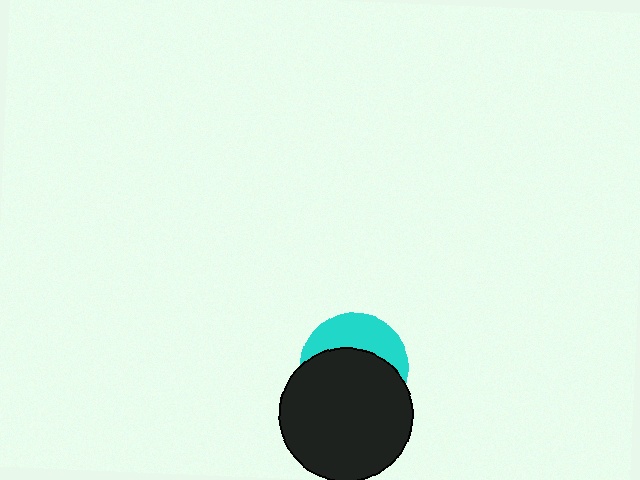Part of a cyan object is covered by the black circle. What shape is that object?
It is a circle.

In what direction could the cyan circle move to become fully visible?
The cyan circle could move up. That would shift it out from behind the black circle entirely.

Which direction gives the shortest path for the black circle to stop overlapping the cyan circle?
Moving down gives the shortest separation.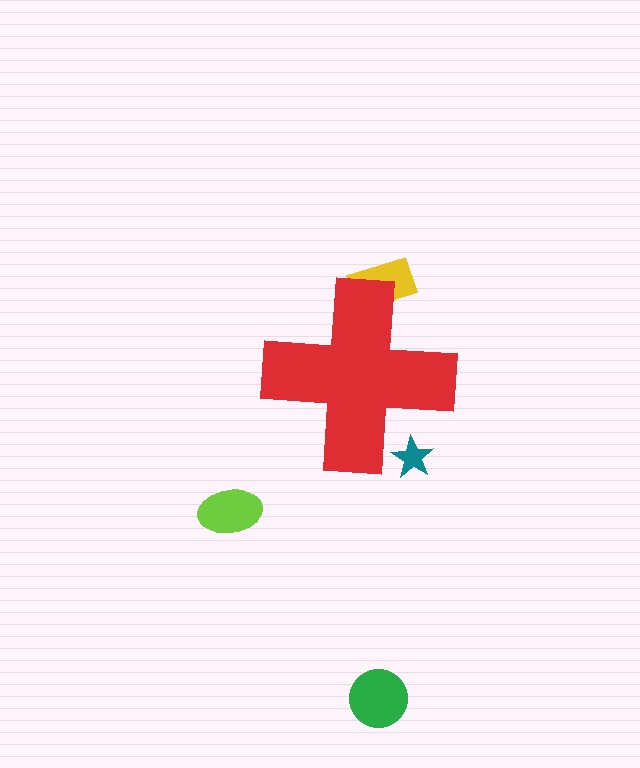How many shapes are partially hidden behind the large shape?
2 shapes are partially hidden.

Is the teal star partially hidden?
Yes, the teal star is partially hidden behind the red cross.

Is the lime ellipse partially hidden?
No, the lime ellipse is fully visible.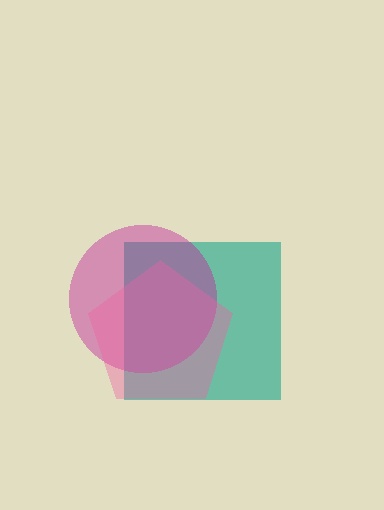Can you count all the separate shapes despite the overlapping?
Yes, there are 3 separate shapes.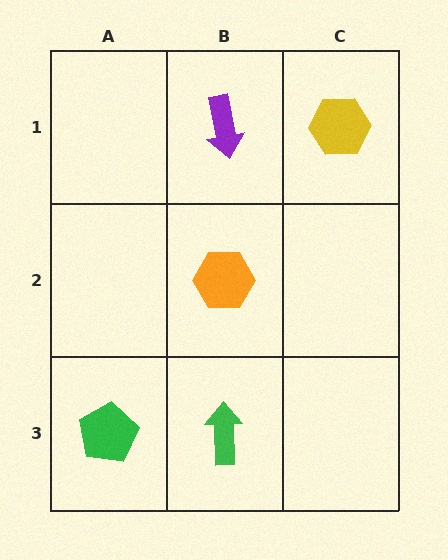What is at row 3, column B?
A green arrow.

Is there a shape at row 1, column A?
No, that cell is empty.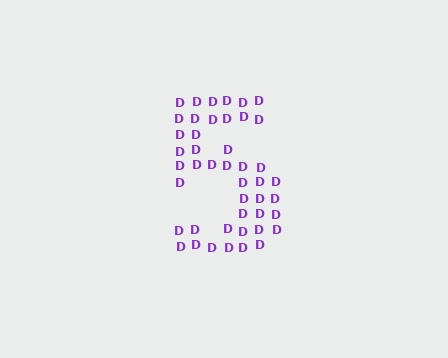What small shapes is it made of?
It is made of small letter D's.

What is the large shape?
The large shape is the digit 5.